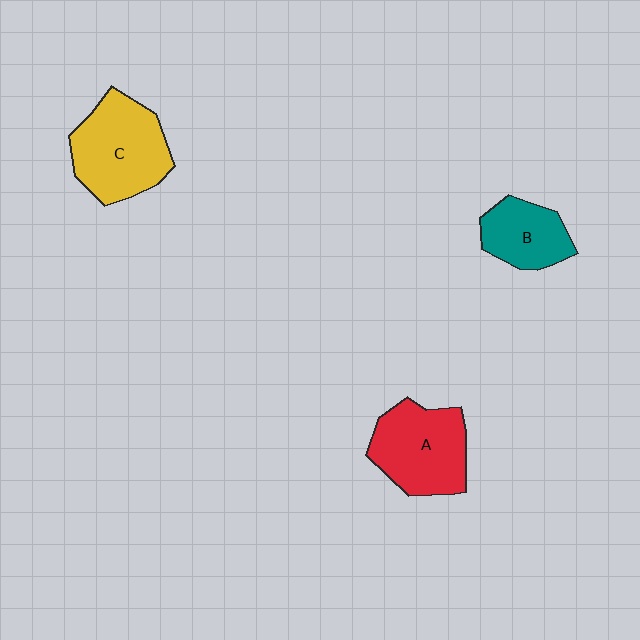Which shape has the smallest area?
Shape B (teal).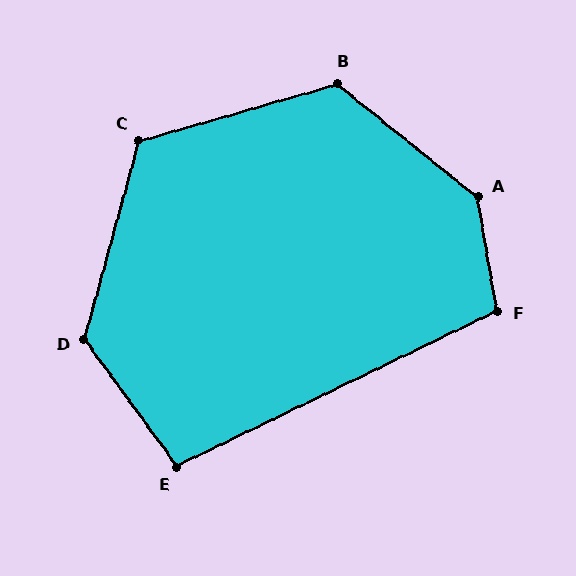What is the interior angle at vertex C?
Approximately 121 degrees (obtuse).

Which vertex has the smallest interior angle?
E, at approximately 100 degrees.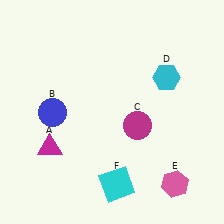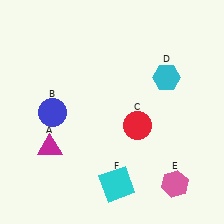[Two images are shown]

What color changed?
The circle (C) changed from magenta in Image 1 to red in Image 2.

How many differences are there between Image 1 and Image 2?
There is 1 difference between the two images.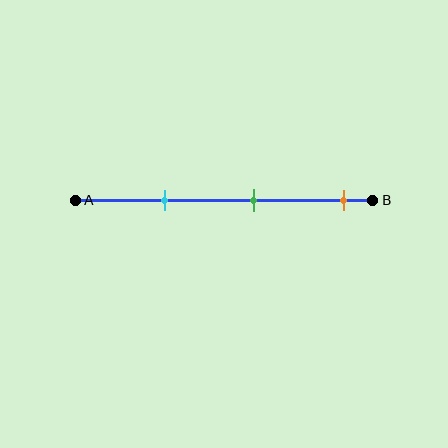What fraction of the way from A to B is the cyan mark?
The cyan mark is approximately 30% (0.3) of the way from A to B.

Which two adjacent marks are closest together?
The cyan and green marks are the closest adjacent pair.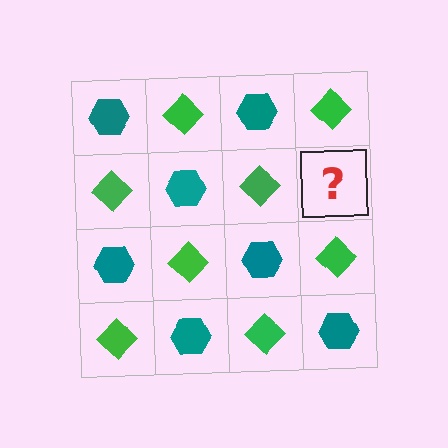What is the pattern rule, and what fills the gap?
The rule is that it alternates teal hexagon and green diamond in a checkerboard pattern. The gap should be filled with a teal hexagon.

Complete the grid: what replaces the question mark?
The question mark should be replaced with a teal hexagon.